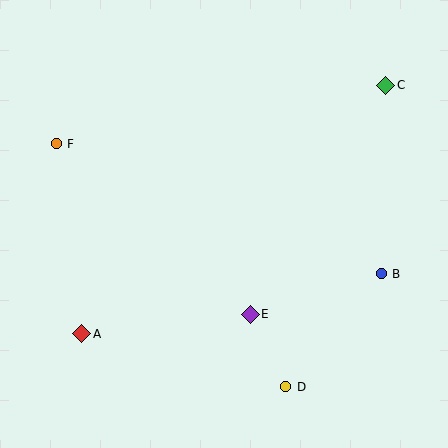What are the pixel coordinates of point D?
Point D is at (286, 387).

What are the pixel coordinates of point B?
Point B is at (381, 274).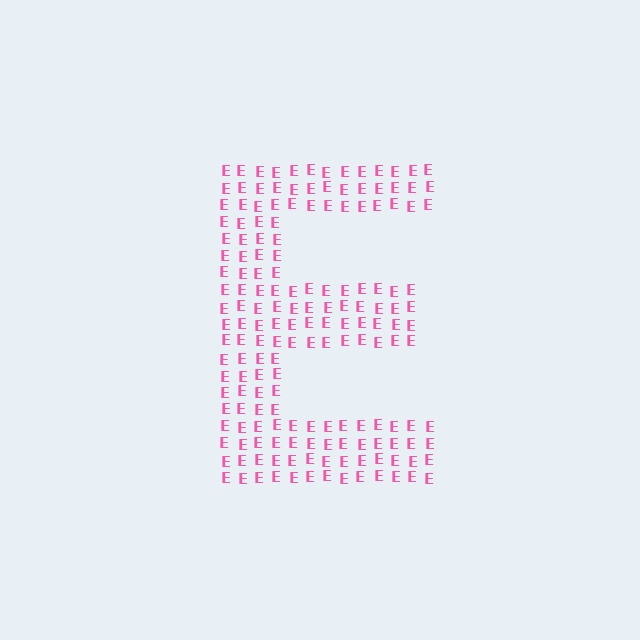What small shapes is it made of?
It is made of small letter E's.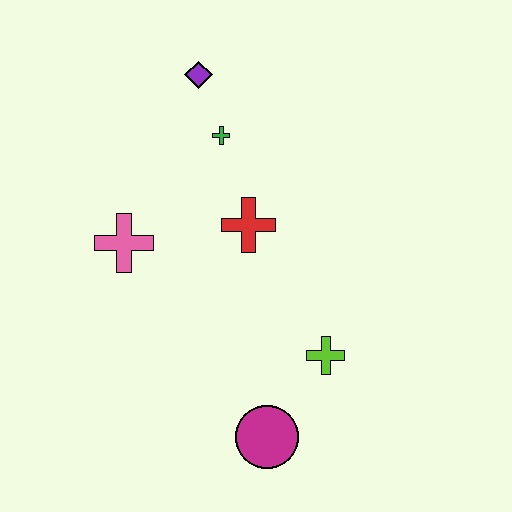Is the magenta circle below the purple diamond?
Yes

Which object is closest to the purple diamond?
The green cross is closest to the purple diamond.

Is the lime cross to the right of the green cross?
Yes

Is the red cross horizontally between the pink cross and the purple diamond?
No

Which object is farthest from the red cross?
The magenta circle is farthest from the red cross.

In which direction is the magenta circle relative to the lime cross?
The magenta circle is below the lime cross.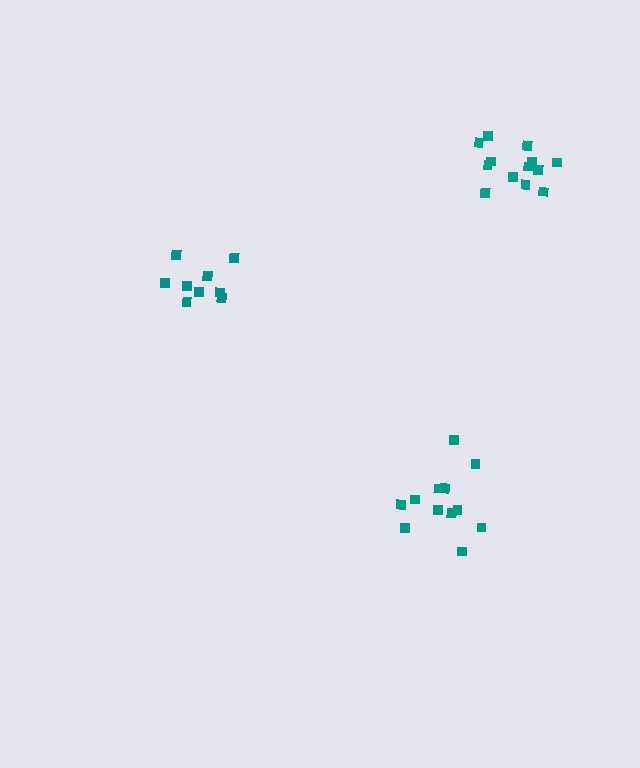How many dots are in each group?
Group 1: 13 dots, Group 2: 12 dots, Group 3: 9 dots (34 total).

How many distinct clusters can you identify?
There are 3 distinct clusters.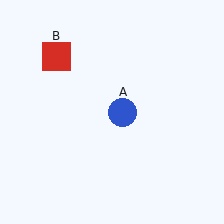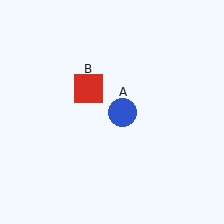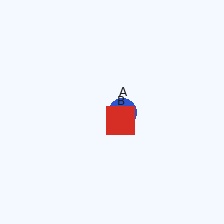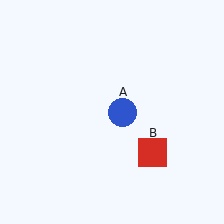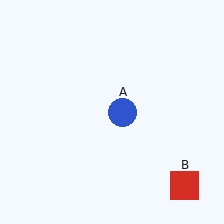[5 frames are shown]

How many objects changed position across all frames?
1 object changed position: red square (object B).